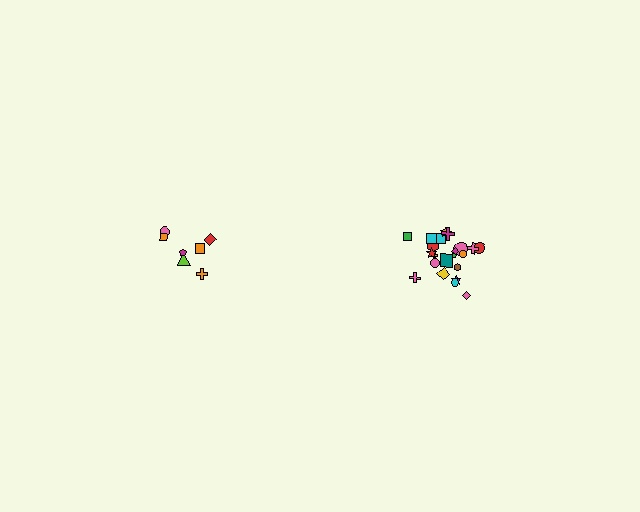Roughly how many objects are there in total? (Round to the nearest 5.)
Roughly 30 objects in total.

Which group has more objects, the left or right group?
The right group.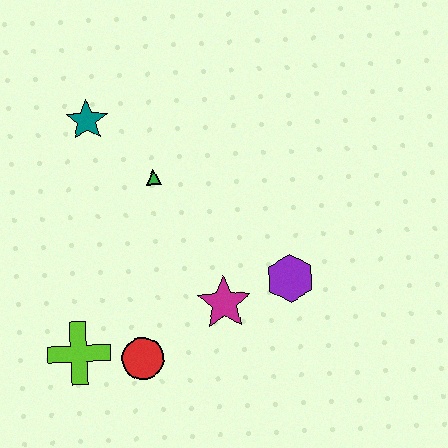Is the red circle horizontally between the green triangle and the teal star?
Yes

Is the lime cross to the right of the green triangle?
No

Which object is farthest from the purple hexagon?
The teal star is farthest from the purple hexagon.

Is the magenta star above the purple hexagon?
No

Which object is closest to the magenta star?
The purple hexagon is closest to the magenta star.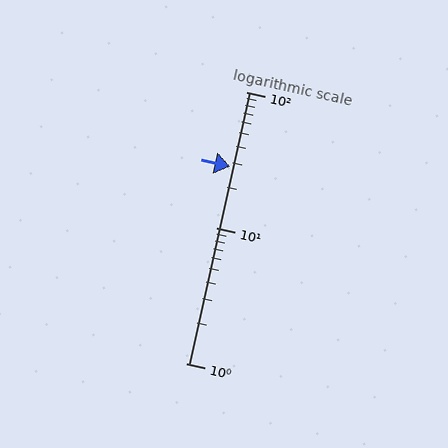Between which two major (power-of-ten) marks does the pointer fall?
The pointer is between 10 and 100.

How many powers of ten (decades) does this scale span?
The scale spans 2 decades, from 1 to 100.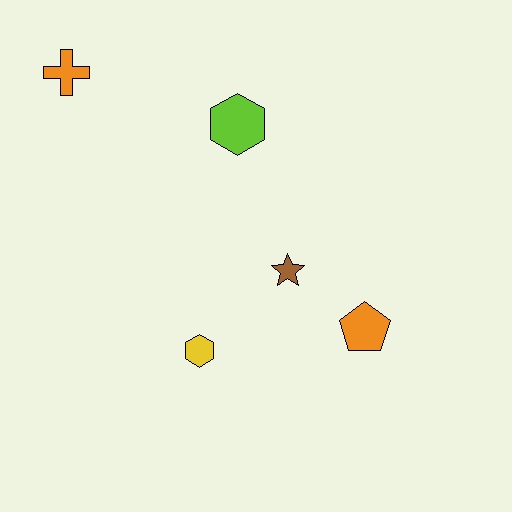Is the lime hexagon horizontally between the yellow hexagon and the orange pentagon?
Yes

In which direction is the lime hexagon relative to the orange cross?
The lime hexagon is to the right of the orange cross.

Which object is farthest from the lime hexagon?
The orange pentagon is farthest from the lime hexagon.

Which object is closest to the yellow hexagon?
The brown star is closest to the yellow hexagon.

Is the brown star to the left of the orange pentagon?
Yes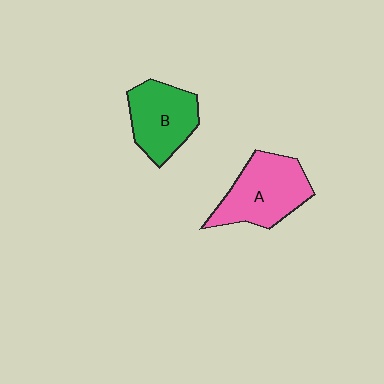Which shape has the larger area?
Shape A (pink).